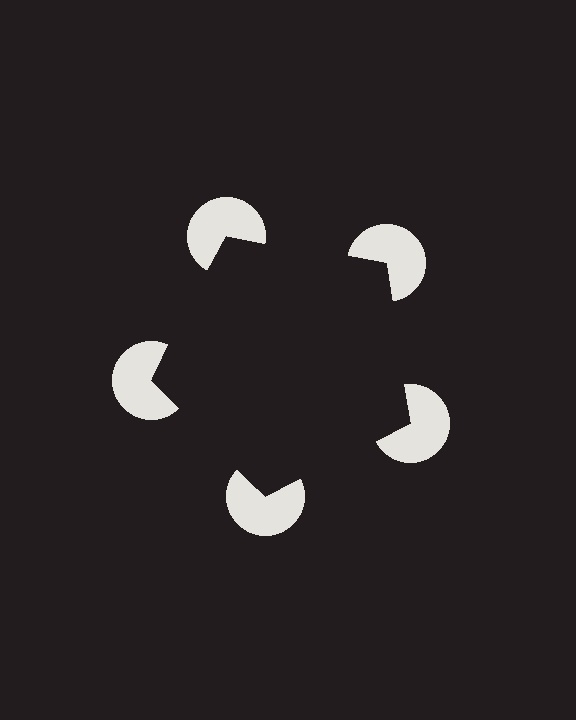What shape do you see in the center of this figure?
An illusory pentagon — its edges are inferred from the aligned wedge cuts in the pac-man discs, not physically drawn.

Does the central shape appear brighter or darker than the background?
It typically appears slightly darker than the background, even though no actual brightness change is drawn.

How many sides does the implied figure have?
5 sides.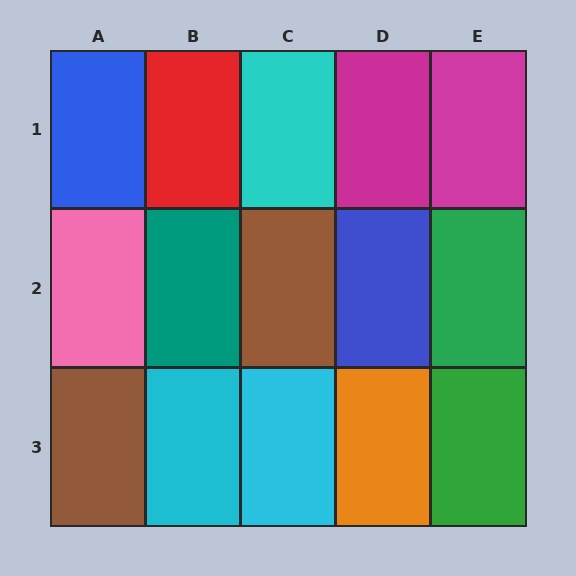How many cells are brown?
2 cells are brown.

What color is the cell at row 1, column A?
Blue.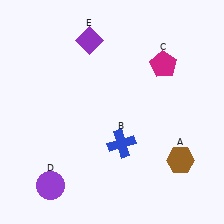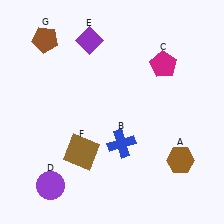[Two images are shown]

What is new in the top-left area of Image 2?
A brown pentagon (G) was added in the top-left area of Image 2.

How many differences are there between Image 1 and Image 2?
There are 2 differences between the two images.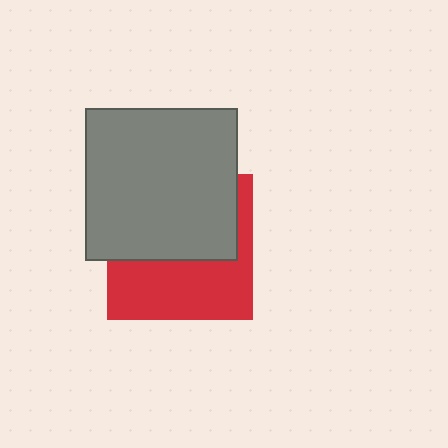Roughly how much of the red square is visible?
About half of it is visible (roughly 46%).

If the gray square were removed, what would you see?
You would see the complete red square.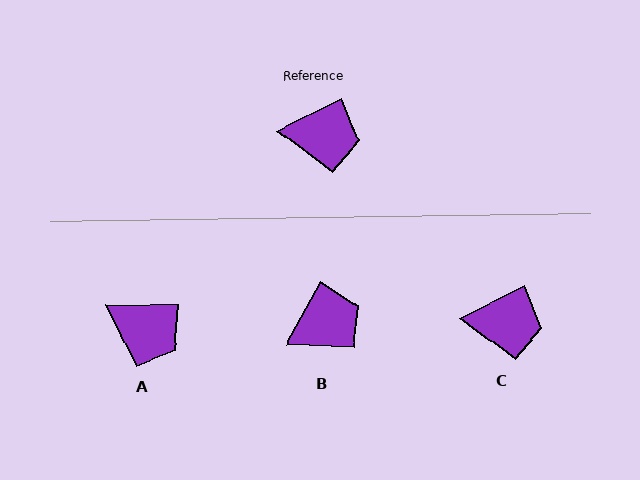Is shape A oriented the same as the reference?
No, it is off by about 27 degrees.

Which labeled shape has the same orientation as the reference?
C.